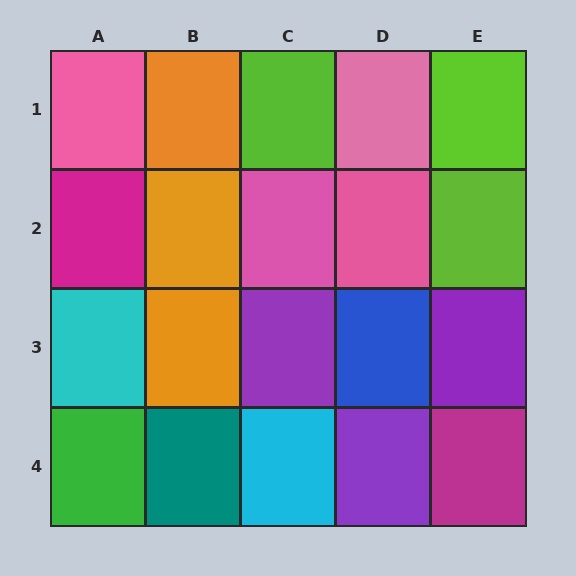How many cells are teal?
1 cell is teal.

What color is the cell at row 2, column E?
Lime.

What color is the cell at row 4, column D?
Purple.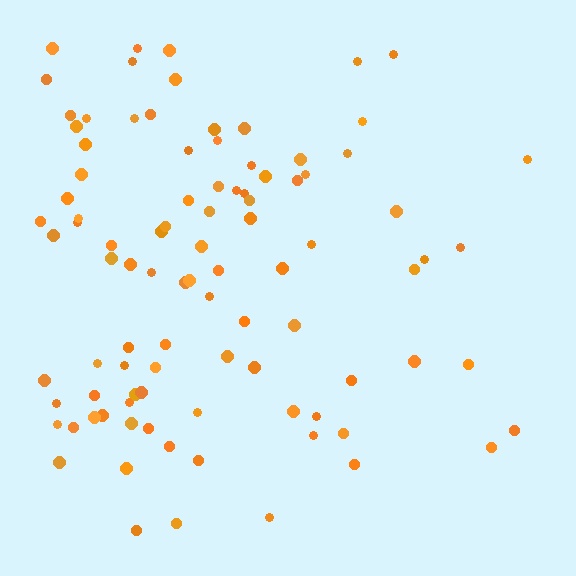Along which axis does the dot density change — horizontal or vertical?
Horizontal.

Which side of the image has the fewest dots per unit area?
The right.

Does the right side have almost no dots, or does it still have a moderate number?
Still a moderate number, just noticeably fewer than the left.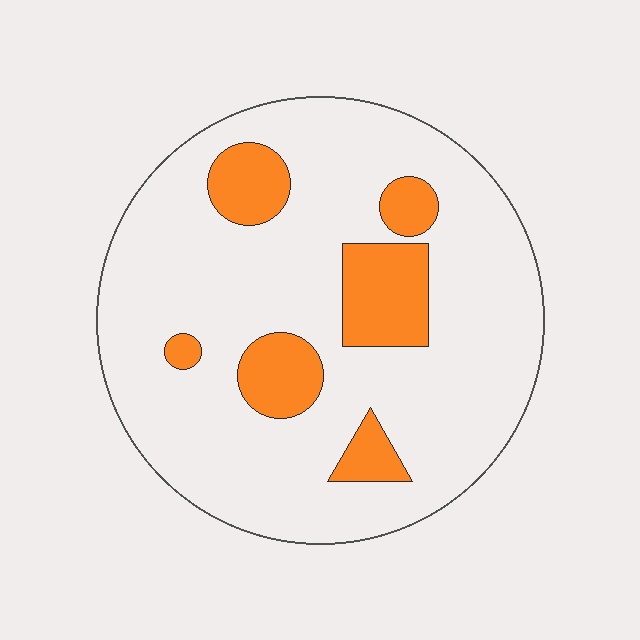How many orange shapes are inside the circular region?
6.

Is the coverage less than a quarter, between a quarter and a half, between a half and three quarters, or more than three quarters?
Less than a quarter.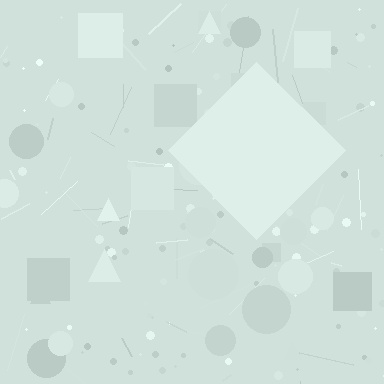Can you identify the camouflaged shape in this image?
The camouflaged shape is a diamond.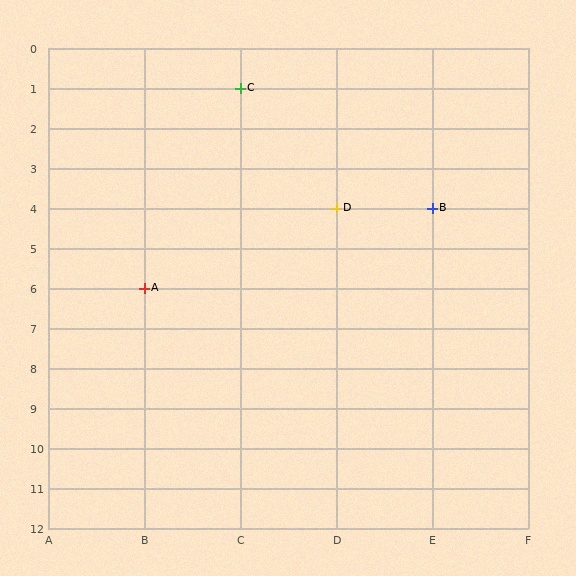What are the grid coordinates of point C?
Point C is at grid coordinates (C, 1).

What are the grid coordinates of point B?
Point B is at grid coordinates (E, 4).